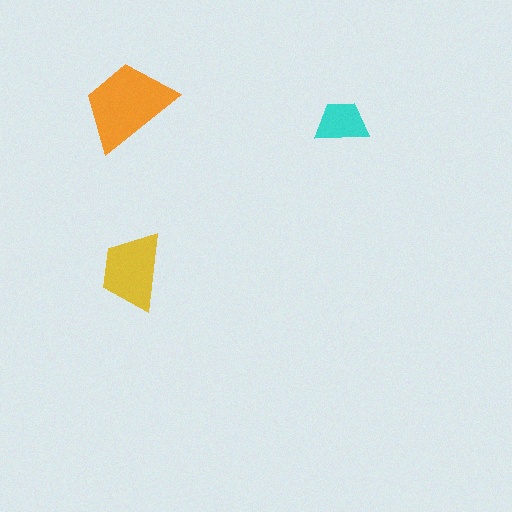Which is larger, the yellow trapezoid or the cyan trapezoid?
The yellow one.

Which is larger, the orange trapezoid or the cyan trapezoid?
The orange one.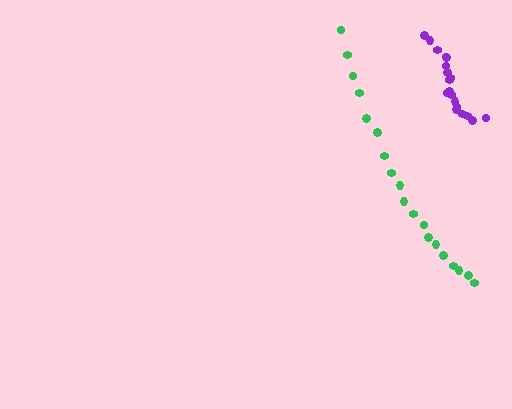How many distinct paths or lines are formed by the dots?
There are 2 distinct paths.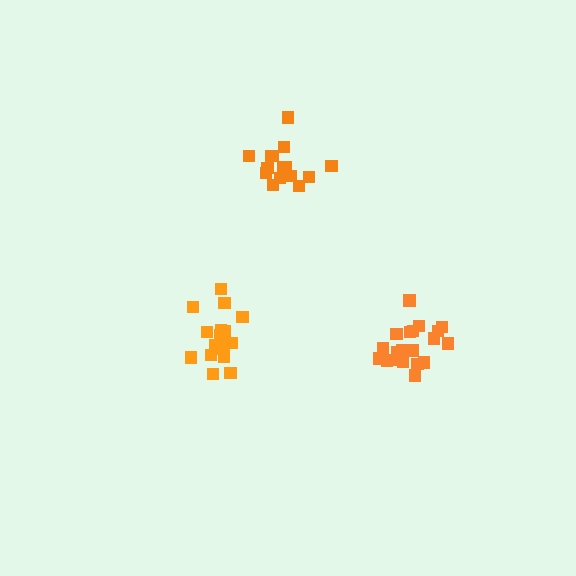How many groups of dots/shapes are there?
There are 3 groups.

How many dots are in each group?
Group 1: 18 dots, Group 2: 20 dots, Group 3: 15 dots (53 total).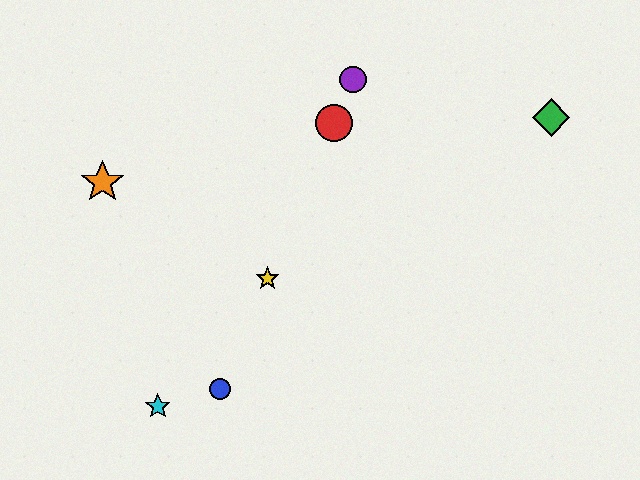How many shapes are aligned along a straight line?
4 shapes (the red circle, the blue circle, the yellow star, the purple circle) are aligned along a straight line.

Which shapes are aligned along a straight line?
The red circle, the blue circle, the yellow star, the purple circle are aligned along a straight line.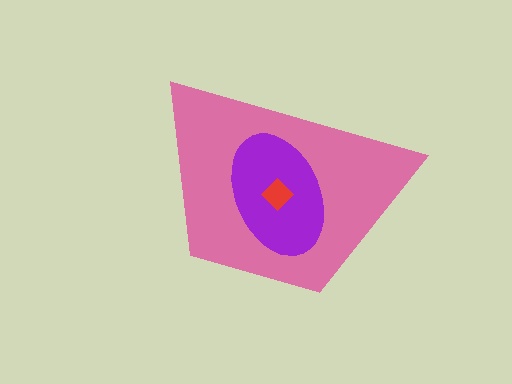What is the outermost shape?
The pink trapezoid.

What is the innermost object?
The red diamond.